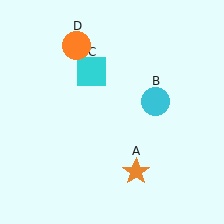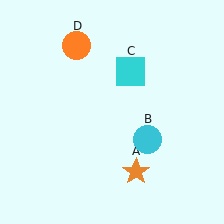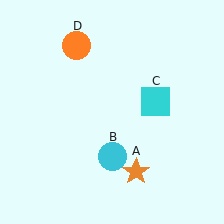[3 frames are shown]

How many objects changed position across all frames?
2 objects changed position: cyan circle (object B), cyan square (object C).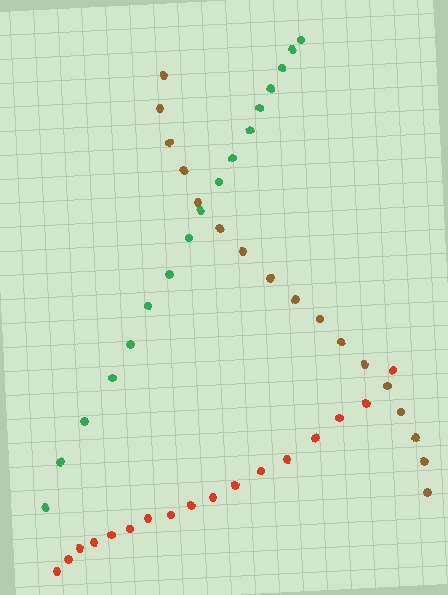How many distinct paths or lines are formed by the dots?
There are 3 distinct paths.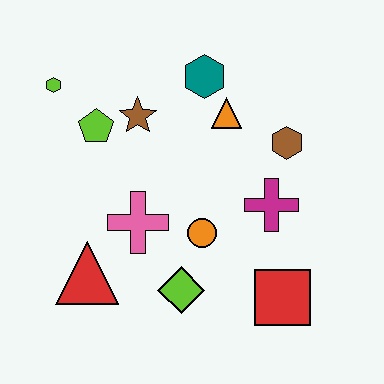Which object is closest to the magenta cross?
The brown hexagon is closest to the magenta cross.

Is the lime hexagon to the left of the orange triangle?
Yes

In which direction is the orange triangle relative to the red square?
The orange triangle is above the red square.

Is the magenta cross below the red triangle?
No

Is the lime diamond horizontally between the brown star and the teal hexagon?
Yes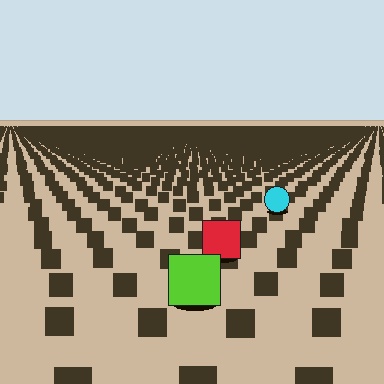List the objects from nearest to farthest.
From nearest to farthest: the lime square, the red square, the cyan circle.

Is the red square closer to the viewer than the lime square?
No. The lime square is closer — you can tell from the texture gradient: the ground texture is coarser near it.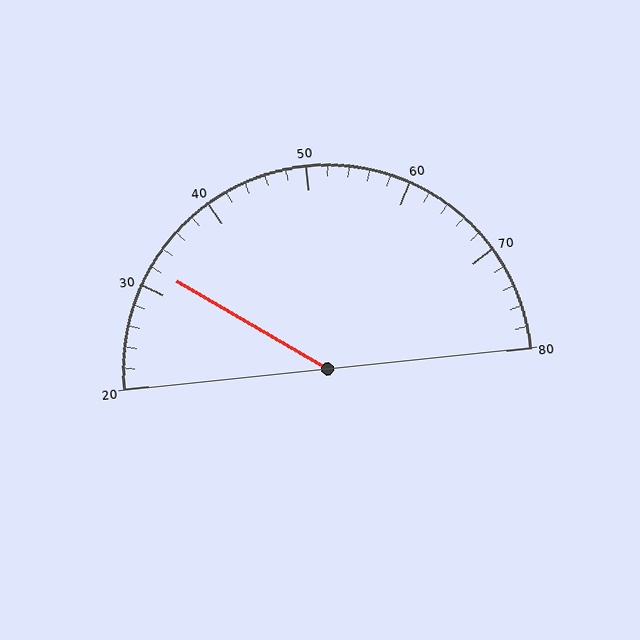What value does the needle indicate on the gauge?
The needle indicates approximately 32.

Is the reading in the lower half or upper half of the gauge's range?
The reading is in the lower half of the range (20 to 80).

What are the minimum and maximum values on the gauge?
The gauge ranges from 20 to 80.